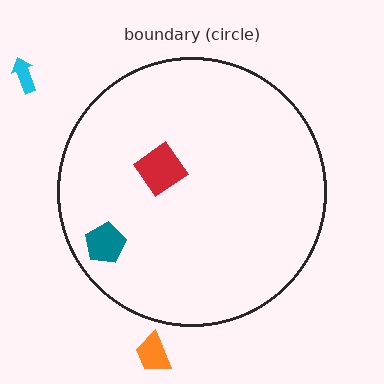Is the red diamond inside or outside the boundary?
Inside.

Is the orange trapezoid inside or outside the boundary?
Outside.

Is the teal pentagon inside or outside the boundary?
Inside.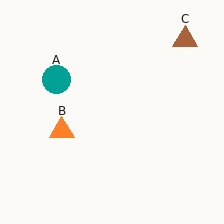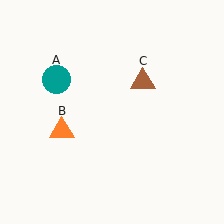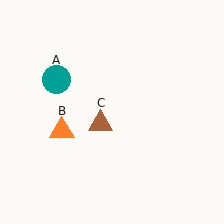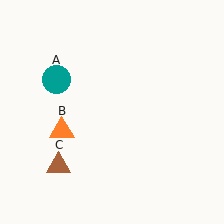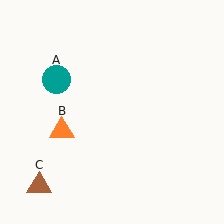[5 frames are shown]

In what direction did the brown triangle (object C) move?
The brown triangle (object C) moved down and to the left.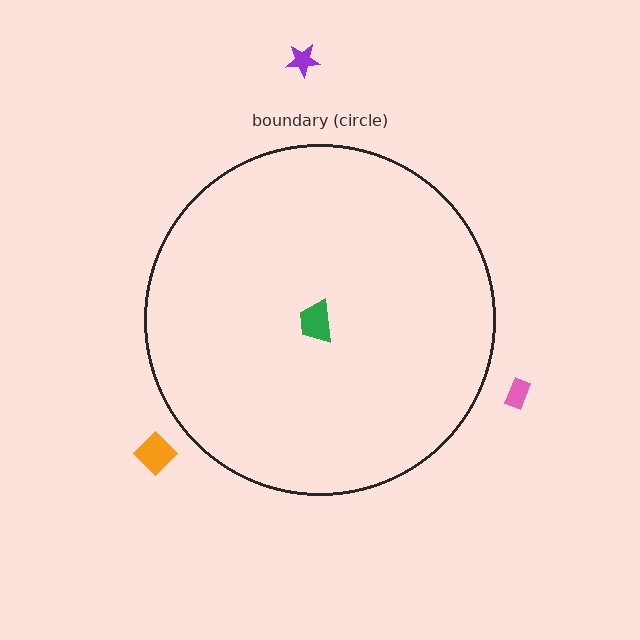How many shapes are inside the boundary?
1 inside, 3 outside.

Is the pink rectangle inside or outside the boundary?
Outside.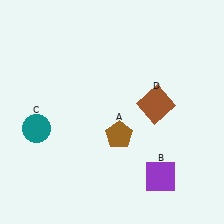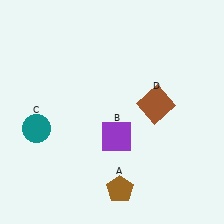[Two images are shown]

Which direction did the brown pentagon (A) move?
The brown pentagon (A) moved down.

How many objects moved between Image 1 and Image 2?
2 objects moved between the two images.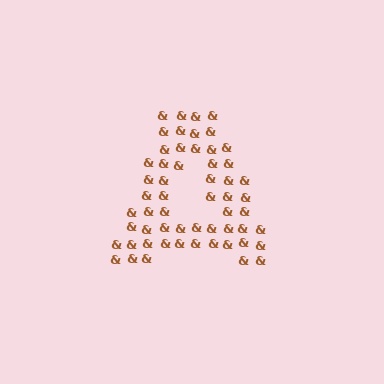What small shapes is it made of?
It is made of small ampersands.